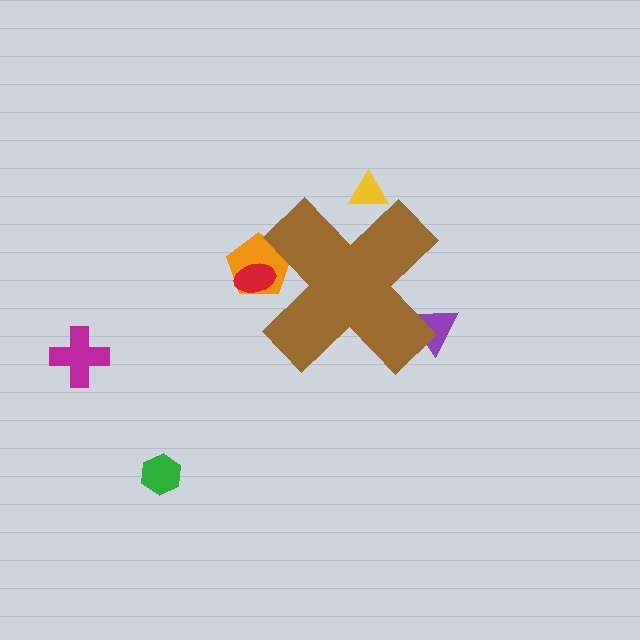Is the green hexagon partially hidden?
No, the green hexagon is fully visible.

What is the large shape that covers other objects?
A brown cross.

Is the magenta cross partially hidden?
No, the magenta cross is fully visible.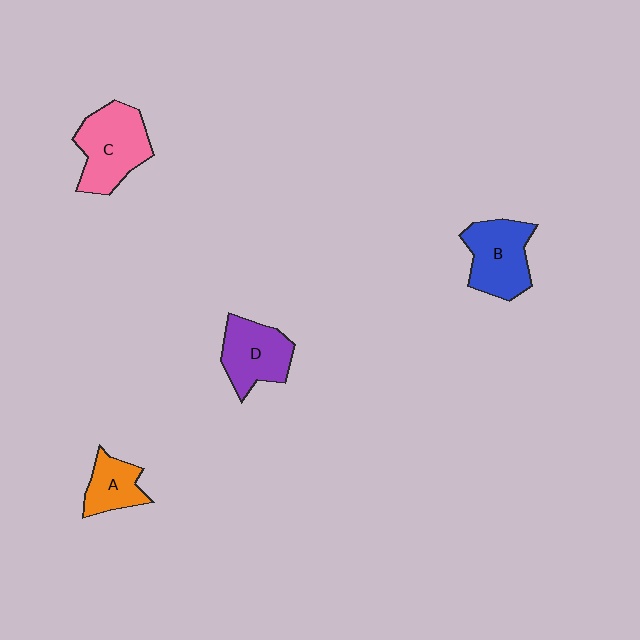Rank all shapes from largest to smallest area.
From largest to smallest: C (pink), B (blue), D (purple), A (orange).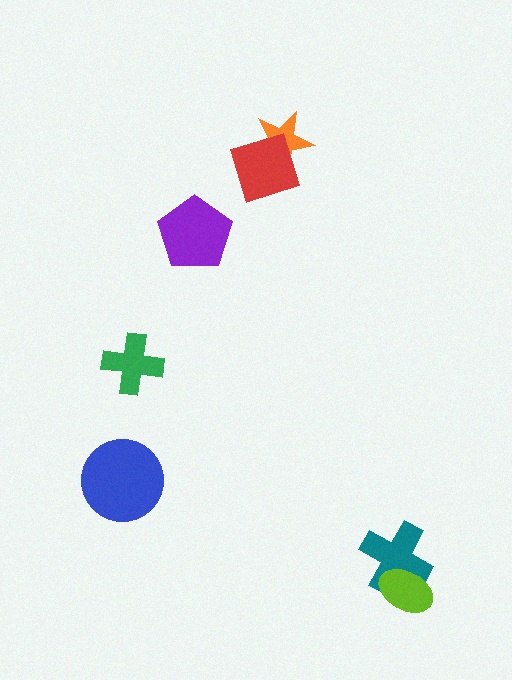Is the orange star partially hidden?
Yes, it is partially covered by another shape.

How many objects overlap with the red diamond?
1 object overlaps with the red diamond.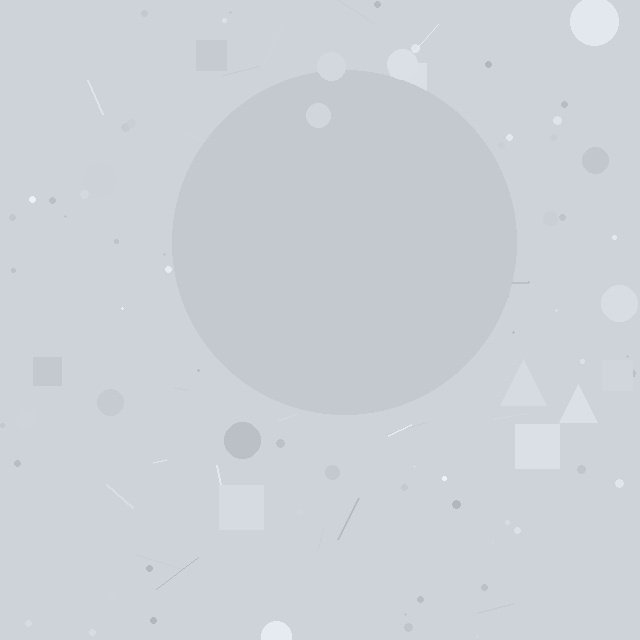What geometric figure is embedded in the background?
A circle is embedded in the background.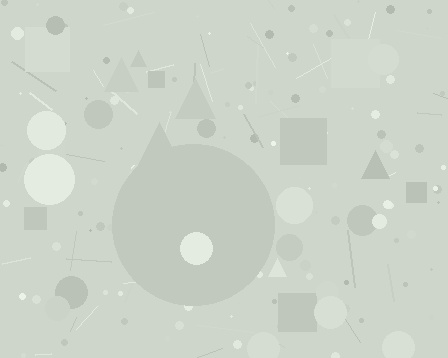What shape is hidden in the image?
A circle is hidden in the image.